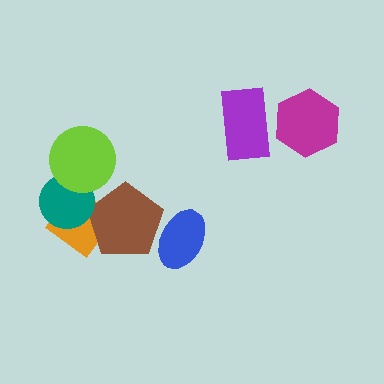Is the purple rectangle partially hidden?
No, no other shape covers it.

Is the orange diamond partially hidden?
Yes, it is partially covered by another shape.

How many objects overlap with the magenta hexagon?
1 object overlaps with the magenta hexagon.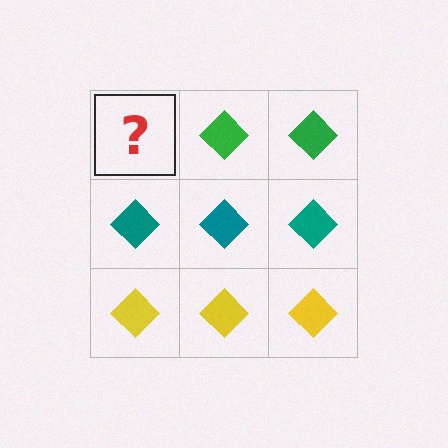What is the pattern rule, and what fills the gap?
The rule is that each row has a consistent color. The gap should be filled with a green diamond.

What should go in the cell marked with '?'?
The missing cell should contain a green diamond.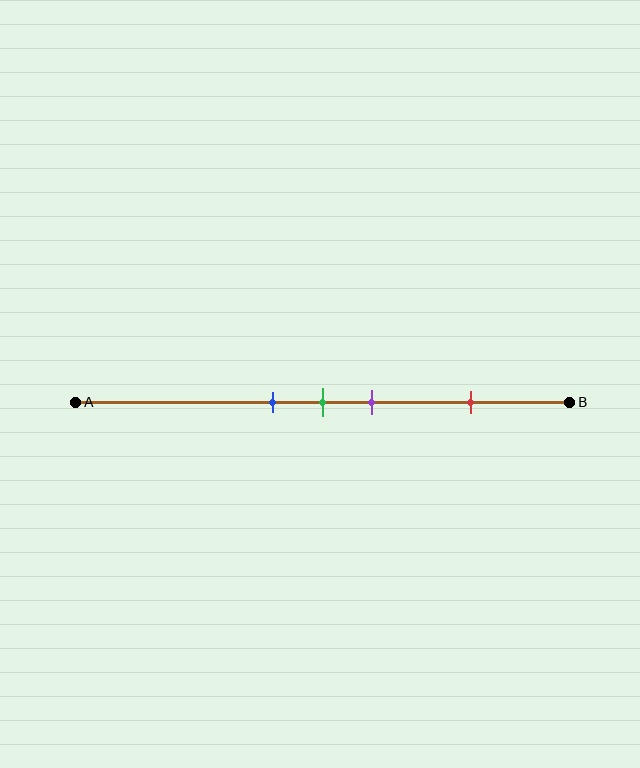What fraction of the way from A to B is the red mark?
The red mark is approximately 80% (0.8) of the way from A to B.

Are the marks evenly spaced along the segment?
No, the marks are not evenly spaced.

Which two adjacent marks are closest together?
The blue and green marks are the closest adjacent pair.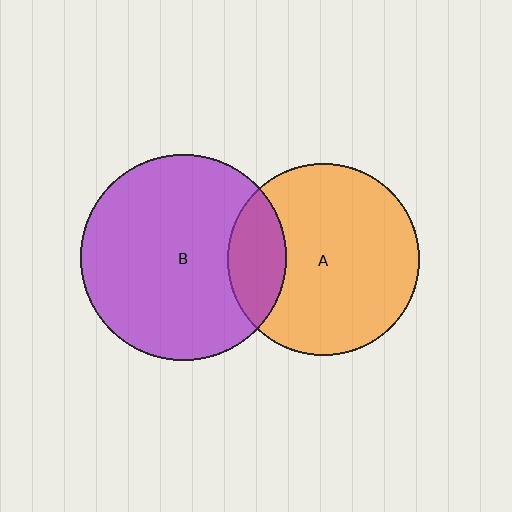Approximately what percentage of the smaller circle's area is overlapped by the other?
Approximately 20%.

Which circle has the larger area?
Circle B (purple).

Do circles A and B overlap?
Yes.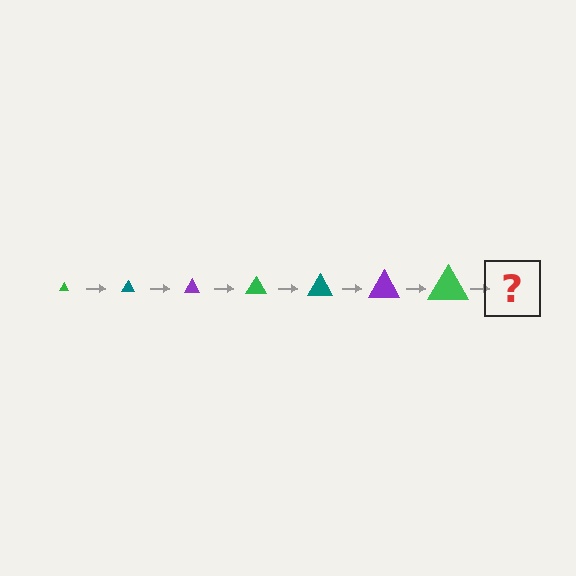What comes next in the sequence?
The next element should be a teal triangle, larger than the previous one.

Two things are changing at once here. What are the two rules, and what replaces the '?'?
The two rules are that the triangle grows larger each step and the color cycles through green, teal, and purple. The '?' should be a teal triangle, larger than the previous one.